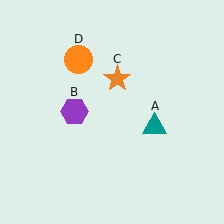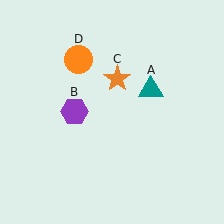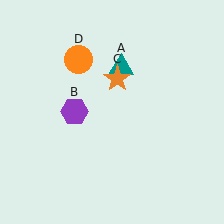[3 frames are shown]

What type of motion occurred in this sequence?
The teal triangle (object A) rotated counterclockwise around the center of the scene.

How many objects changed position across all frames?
1 object changed position: teal triangle (object A).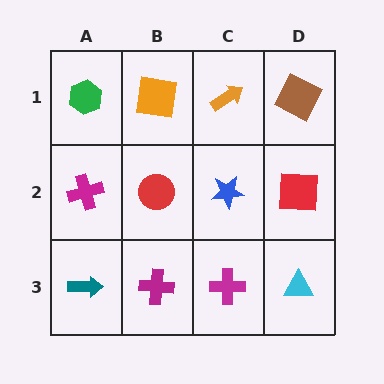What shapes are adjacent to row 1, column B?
A red circle (row 2, column B), a green hexagon (row 1, column A), an orange arrow (row 1, column C).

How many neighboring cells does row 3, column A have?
2.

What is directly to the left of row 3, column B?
A teal arrow.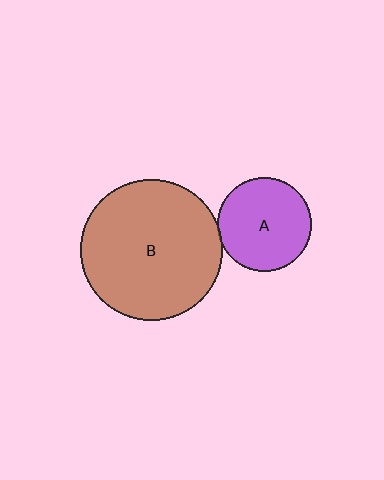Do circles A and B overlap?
Yes.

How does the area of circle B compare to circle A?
Approximately 2.3 times.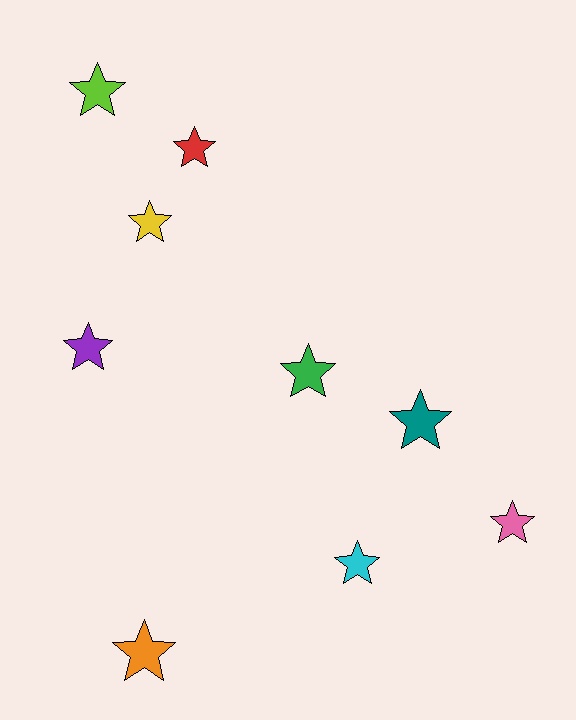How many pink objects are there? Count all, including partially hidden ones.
There is 1 pink object.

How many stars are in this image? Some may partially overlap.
There are 9 stars.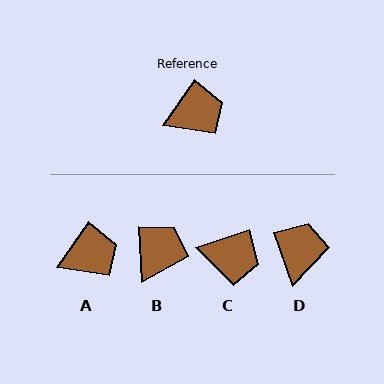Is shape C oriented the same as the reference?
No, it is off by about 36 degrees.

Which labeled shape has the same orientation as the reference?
A.